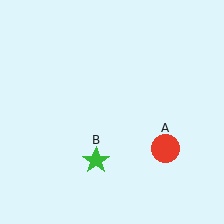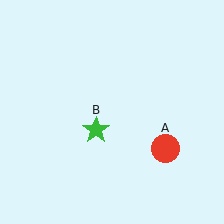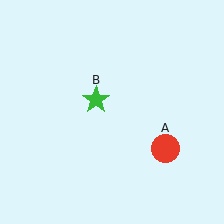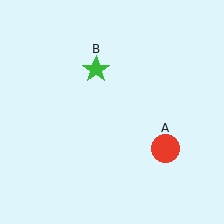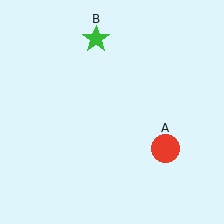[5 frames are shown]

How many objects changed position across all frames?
1 object changed position: green star (object B).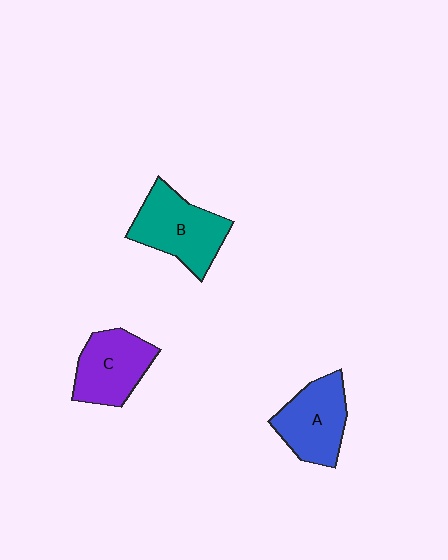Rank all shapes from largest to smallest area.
From largest to smallest: B (teal), A (blue), C (purple).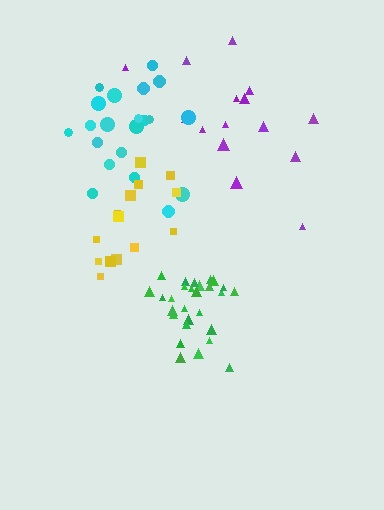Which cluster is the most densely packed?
Green.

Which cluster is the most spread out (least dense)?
Purple.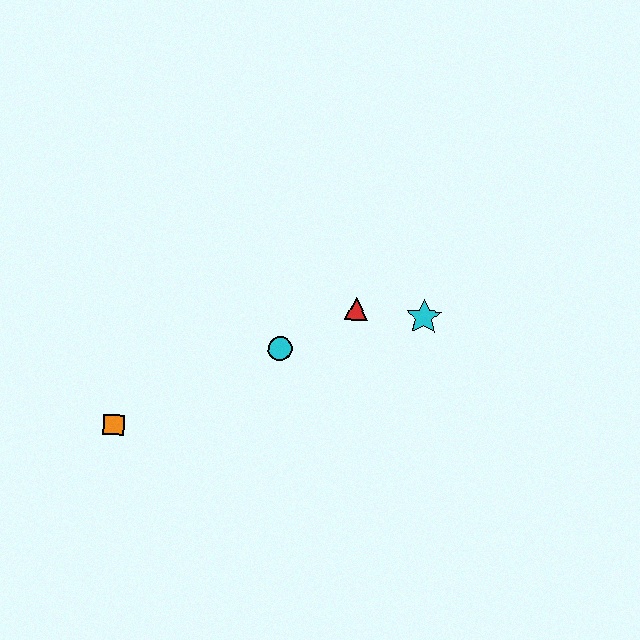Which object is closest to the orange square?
The cyan circle is closest to the orange square.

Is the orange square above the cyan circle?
No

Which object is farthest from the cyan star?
The orange square is farthest from the cyan star.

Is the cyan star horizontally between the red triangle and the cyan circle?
No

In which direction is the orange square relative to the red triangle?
The orange square is to the left of the red triangle.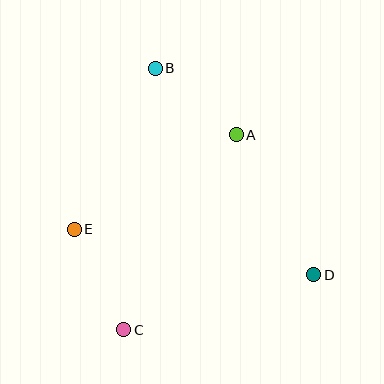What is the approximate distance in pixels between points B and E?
The distance between B and E is approximately 180 pixels.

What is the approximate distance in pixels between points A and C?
The distance between A and C is approximately 225 pixels.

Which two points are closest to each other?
Points A and B are closest to each other.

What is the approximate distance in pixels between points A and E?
The distance between A and E is approximately 187 pixels.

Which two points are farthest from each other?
Points B and C are farthest from each other.